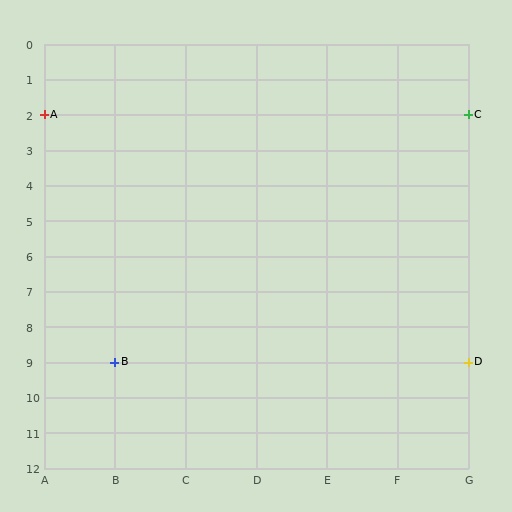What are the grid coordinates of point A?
Point A is at grid coordinates (A, 2).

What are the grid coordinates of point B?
Point B is at grid coordinates (B, 9).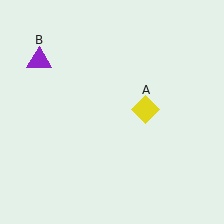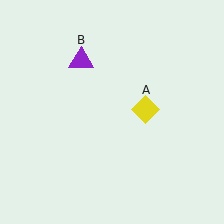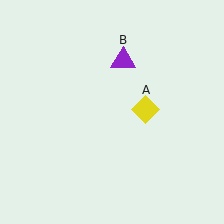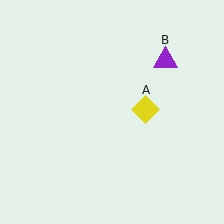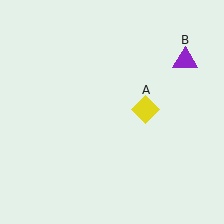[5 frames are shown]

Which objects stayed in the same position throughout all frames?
Yellow diamond (object A) remained stationary.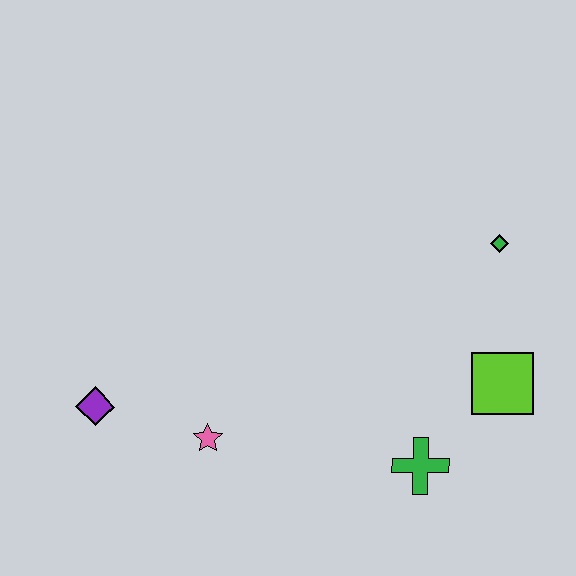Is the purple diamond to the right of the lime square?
No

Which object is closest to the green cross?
The lime square is closest to the green cross.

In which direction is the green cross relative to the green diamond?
The green cross is below the green diamond.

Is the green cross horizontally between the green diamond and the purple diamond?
Yes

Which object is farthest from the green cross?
The purple diamond is farthest from the green cross.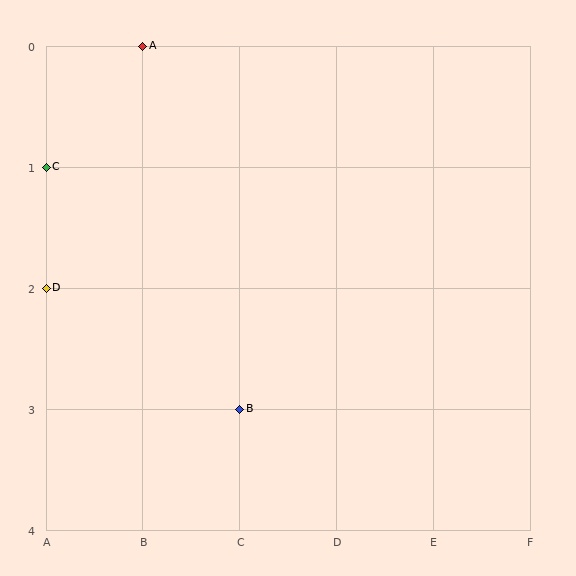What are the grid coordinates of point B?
Point B is at grid coordinates (C, 3).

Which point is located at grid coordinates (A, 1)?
Point C is at (A, 1).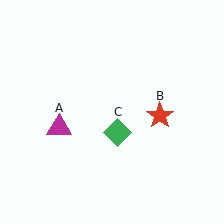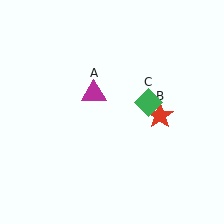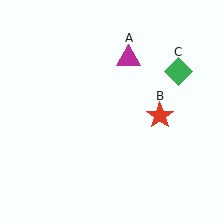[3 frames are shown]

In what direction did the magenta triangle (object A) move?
The magenta triangle (object A) moved up and to the right.